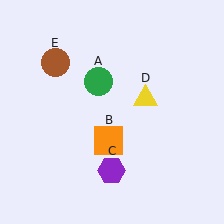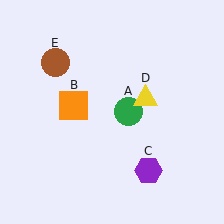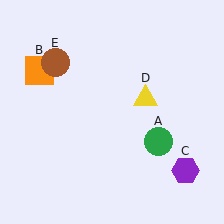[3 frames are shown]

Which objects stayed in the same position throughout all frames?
Yellow triangle (object D) and brown circle (object E) remained stationary.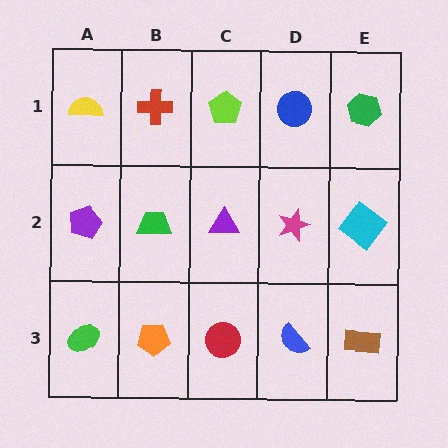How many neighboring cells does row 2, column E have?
3.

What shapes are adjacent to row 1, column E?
A cyan diamond (row 2, column E), a blue circle (row 1, column D).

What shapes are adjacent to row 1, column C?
A purple triangle (row 2, column C), a red cross (row 1, column B), a blue circle (row 1, column D).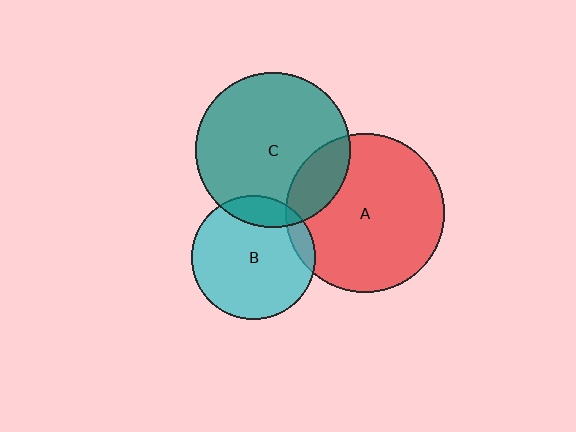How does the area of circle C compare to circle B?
Approximately 1.6 times.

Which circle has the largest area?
Circle A (red).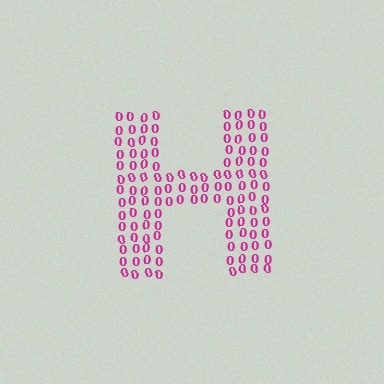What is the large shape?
The large shape is the letter H.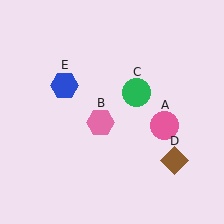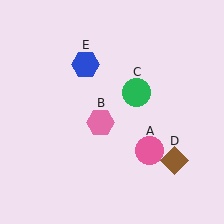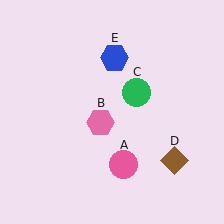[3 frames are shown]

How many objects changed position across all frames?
2 objects changed position: pink circle (object A), blue hexagon (object E).